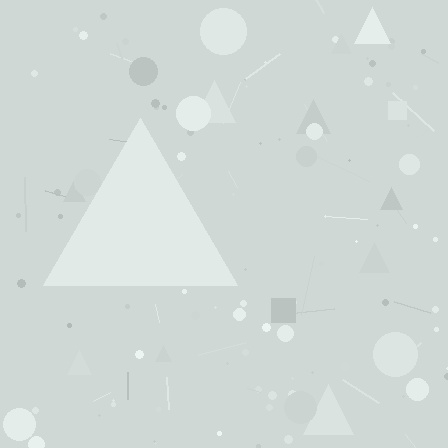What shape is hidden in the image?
A triangle is hidden in the image.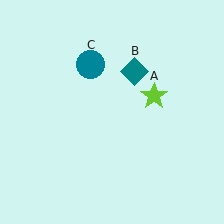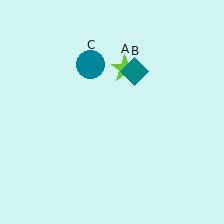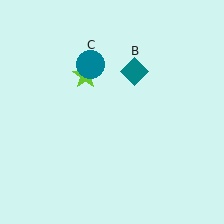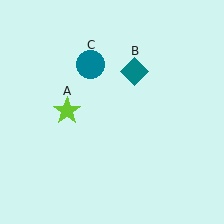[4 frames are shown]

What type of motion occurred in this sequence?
The lime star (object A) rotated counterclockwise around the center of the scene.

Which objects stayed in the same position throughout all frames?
Teal diamond (object B) and teal circle (object C) remained stationary.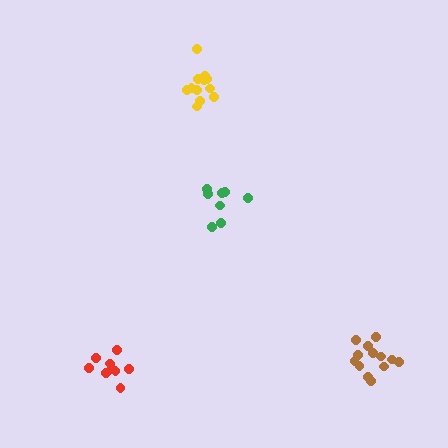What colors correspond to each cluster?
The clusters are colored: red, brown, green, yellow.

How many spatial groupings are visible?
There are 4 spatial groupings.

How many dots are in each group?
Group 1: 9 dots, Group 2: 13 dots, Group 3: 8 dots, Group 4: 12 dots (42 total).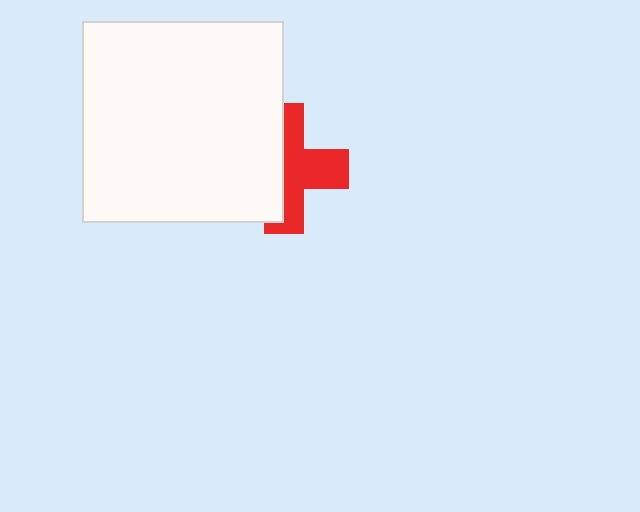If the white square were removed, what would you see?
You would see the complete red cross.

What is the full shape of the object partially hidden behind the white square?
The partially hidden object is a red cross.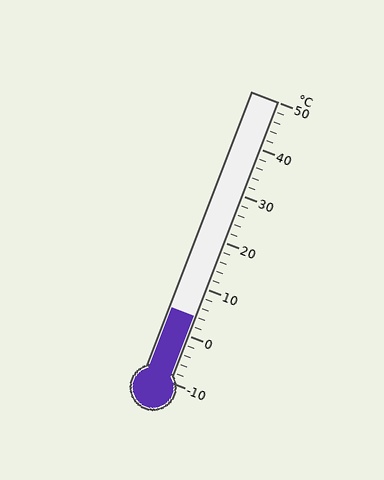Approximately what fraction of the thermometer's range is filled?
The thermometer is filled to approximately 25% of its range.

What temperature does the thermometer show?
The thermometer shows approximately 4°C.